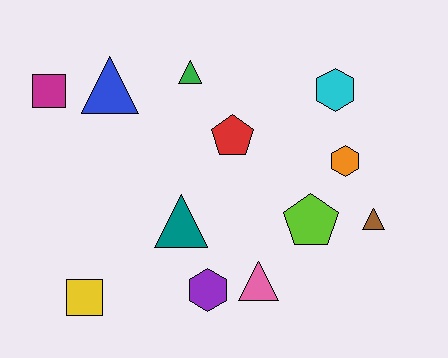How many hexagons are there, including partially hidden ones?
There are 3 hexagons.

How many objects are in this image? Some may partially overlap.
There are 12 objects.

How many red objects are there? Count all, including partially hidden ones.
There is 1 red object.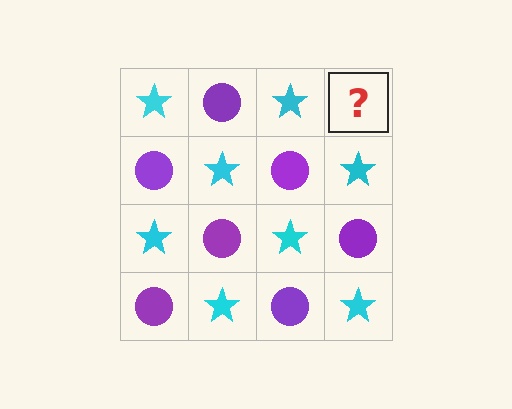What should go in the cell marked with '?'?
The missing cell should contain a purple circle.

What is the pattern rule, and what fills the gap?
The rule is that it alternates cyan star and purple circle in a checkerboard pattern. The gap should be filled with a purple circle.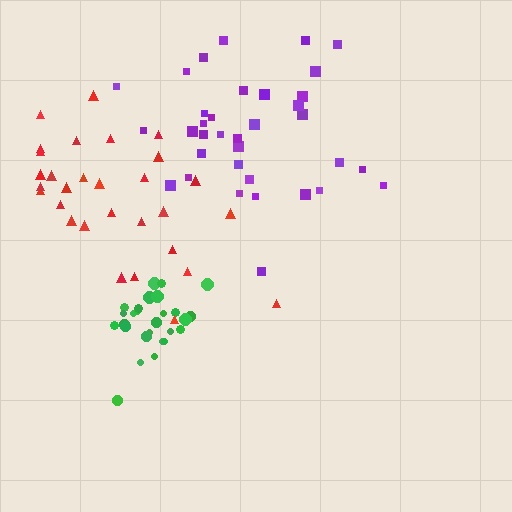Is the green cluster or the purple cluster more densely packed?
Green.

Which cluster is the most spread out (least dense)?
Red.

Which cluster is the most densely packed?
Green.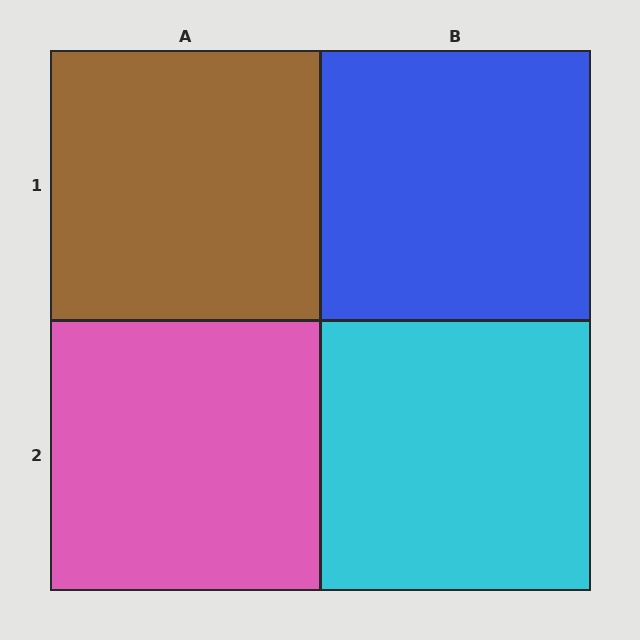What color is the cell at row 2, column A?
Pink.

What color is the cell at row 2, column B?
Cyan.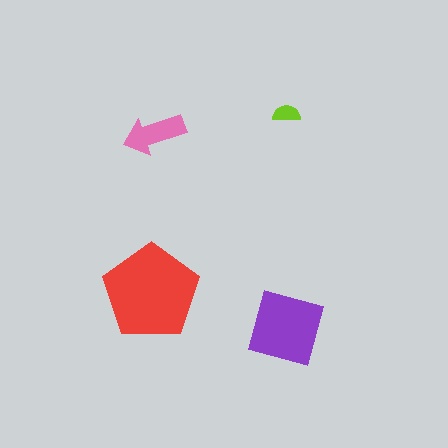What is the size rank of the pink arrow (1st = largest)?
3rd.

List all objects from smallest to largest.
The lime semicircle, the pink arrow, the purple square, the red pentagon.